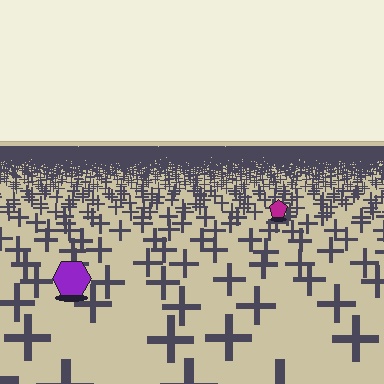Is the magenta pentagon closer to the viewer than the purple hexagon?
No. The purple hexagon is closer — you can tell from the texture gradient: the ground texture is coarser near it.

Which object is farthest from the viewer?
The magenta pentagon is farthest from the viewer. It appears smaller and the ground texture around it is denser.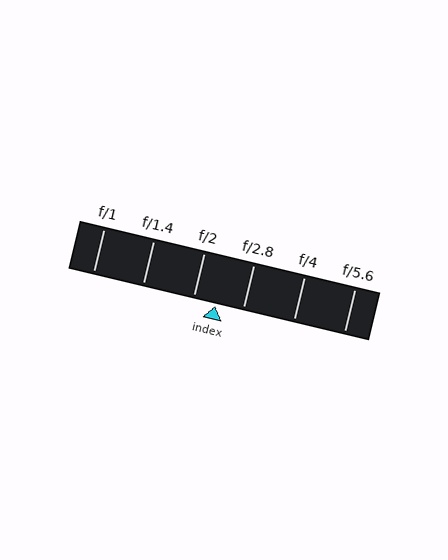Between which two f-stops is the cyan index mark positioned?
The index mark is between f/2 and f/2.8.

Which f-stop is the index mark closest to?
The index mark is closest to f/2.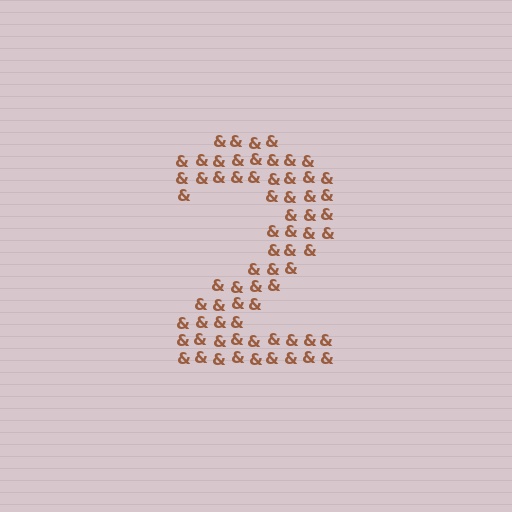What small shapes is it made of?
It is made of small ampersands.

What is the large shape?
The large shape is the digit 2.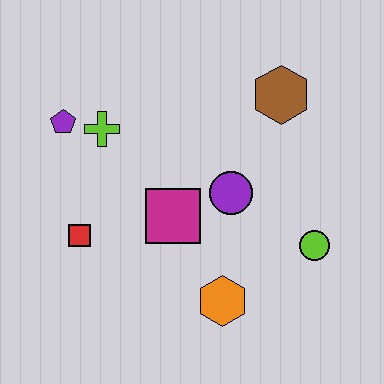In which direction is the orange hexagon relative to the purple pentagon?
The orange hexagon is below the purple pentagon.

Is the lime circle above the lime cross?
No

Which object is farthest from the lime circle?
The purple pentagon is farthest from the lime circle.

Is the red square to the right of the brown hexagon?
No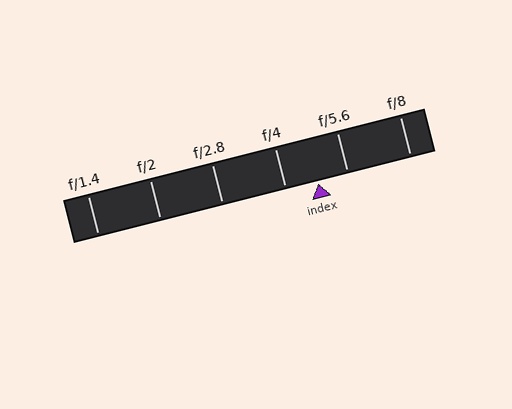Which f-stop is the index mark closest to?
The index mark is closest to f/5.6.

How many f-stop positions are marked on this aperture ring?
There are 6 f-stop positions marked.